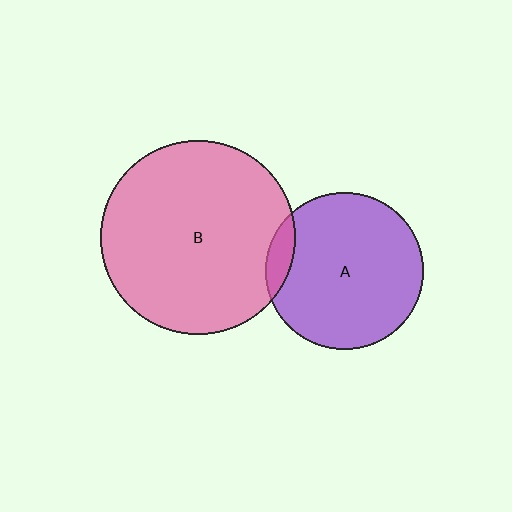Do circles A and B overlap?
Yes.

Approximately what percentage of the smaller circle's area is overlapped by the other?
Approximately 10%.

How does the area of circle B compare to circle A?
Approximately 1.5 times.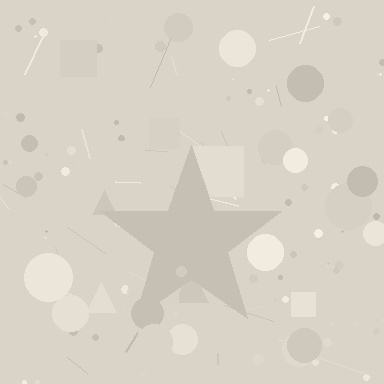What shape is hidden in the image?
A star is hidden in the image.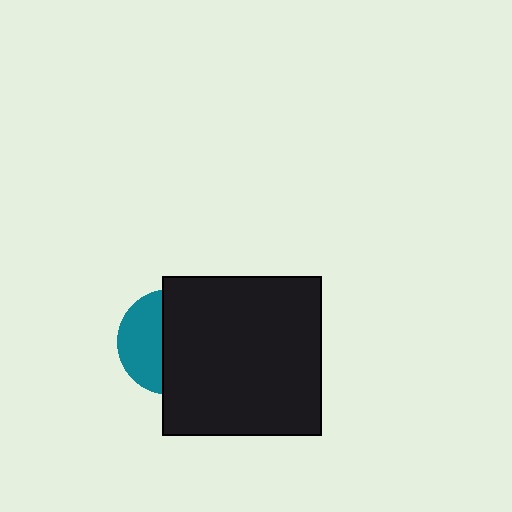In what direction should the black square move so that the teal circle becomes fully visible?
The black square should move right. That is the shortest direction to clear the overlap and leave the teal circle fully visible.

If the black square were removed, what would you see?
You would see the complete teal circle.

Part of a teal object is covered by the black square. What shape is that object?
It is a circle.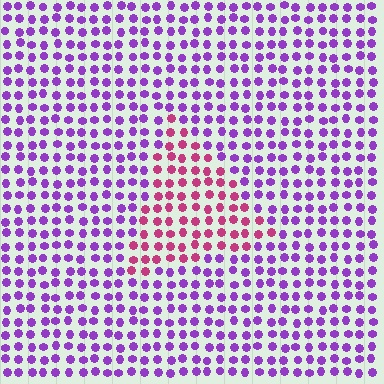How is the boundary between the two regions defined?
The boundary is defined purely by a slight shift in hue (about 51 degrees). Spacing, size, and orientation are identical on both sides.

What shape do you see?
I see a triangle.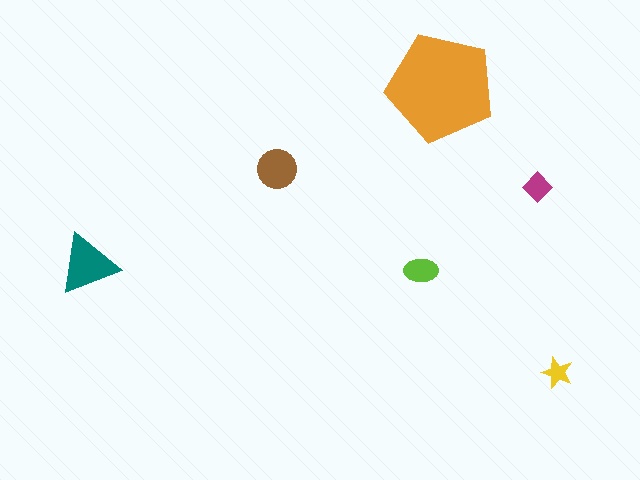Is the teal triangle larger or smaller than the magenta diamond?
Larger.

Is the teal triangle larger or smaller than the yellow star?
Larger.